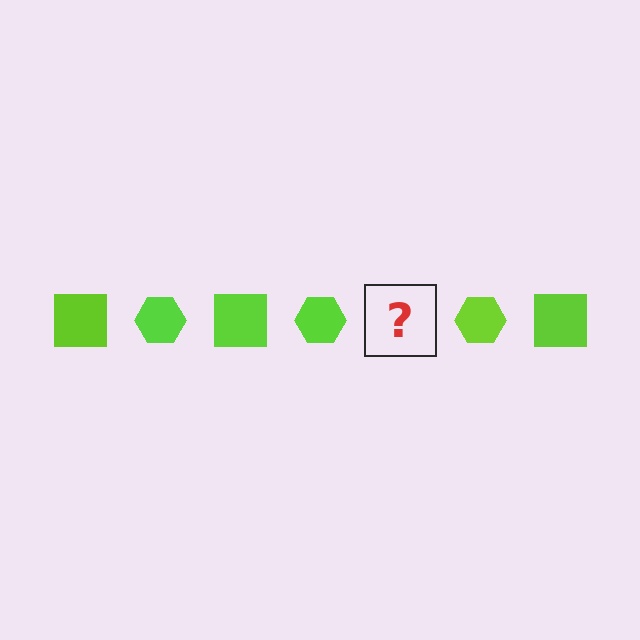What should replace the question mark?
The question mark should be replaced with a lime square.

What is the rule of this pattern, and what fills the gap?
The rule is that the pattern cycles through square, hexagon shapes in lime. The gap should be filled with a lime square.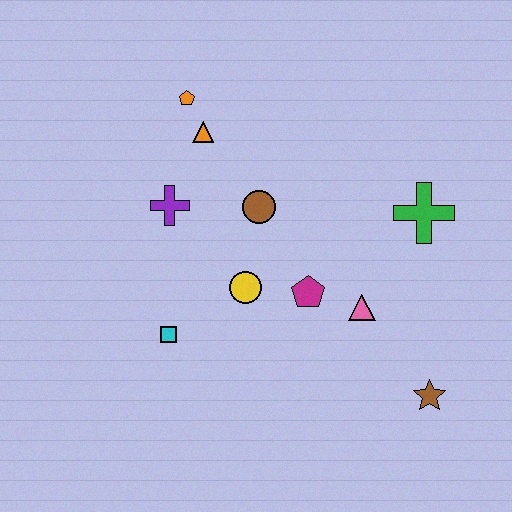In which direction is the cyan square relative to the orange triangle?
The cyan square is below the orange triangle.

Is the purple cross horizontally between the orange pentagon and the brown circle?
No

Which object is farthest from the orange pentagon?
The brown star is farthest from the orange pentagon.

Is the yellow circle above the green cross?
No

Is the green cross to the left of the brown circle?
No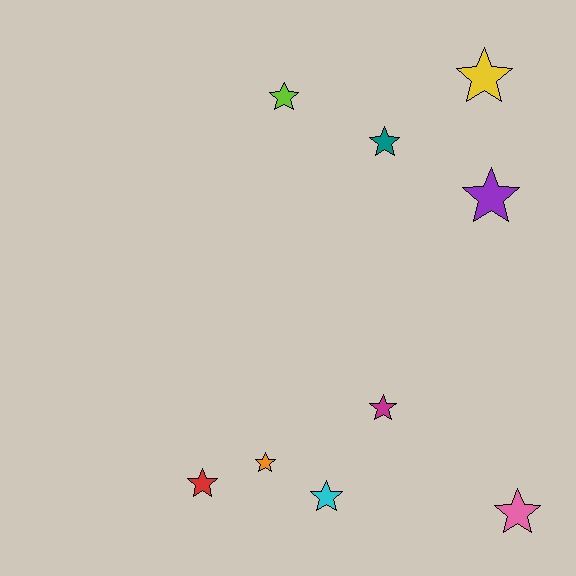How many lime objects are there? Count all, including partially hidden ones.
There is 1 lime object.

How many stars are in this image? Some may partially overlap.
There are 9 stars.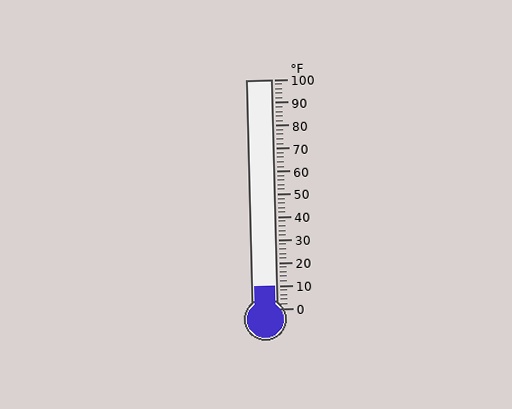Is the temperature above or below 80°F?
The temperature is below 80°F.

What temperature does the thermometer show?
The thermometer shows approximately 10°F.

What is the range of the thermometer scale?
The thermometer scale ranges from 0°F to 100°F.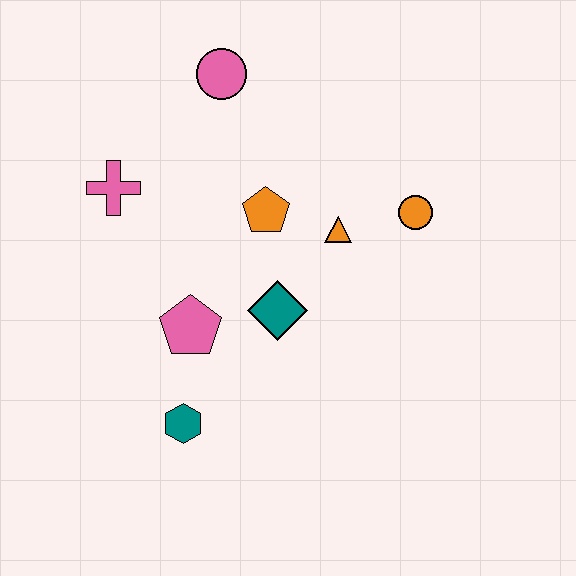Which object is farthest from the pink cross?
The orange circle is farthest from the pink cross.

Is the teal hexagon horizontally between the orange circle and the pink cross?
Yes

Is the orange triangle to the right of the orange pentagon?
Yes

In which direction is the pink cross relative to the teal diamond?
The pink cross is to the left of the teal diamond.